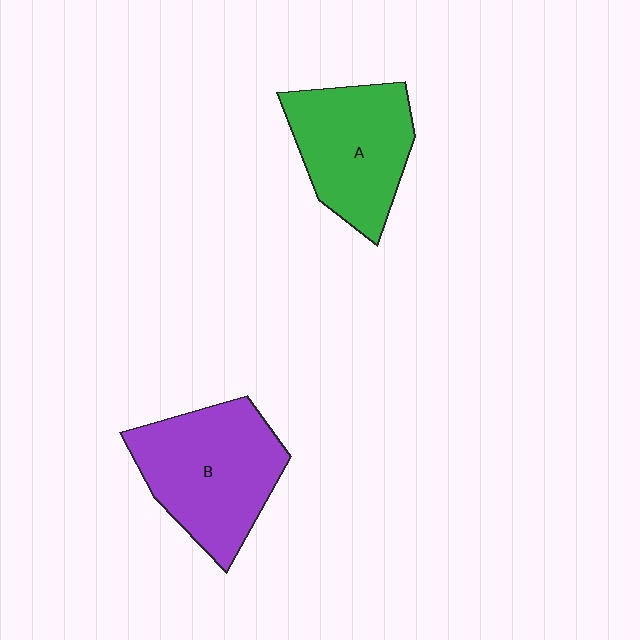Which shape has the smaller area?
Shape A (green).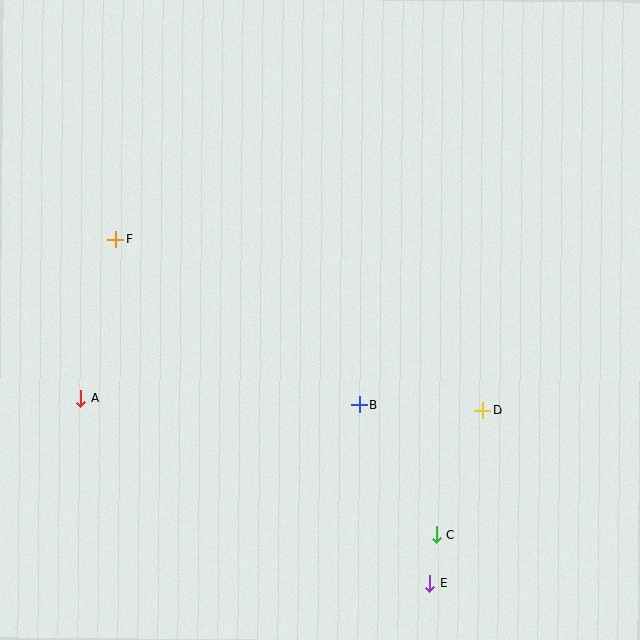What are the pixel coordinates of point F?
Point F is at (115, 239).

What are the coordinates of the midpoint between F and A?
The midpoint between F and A is at (98, 319).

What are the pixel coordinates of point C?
Point C is at (437, 535).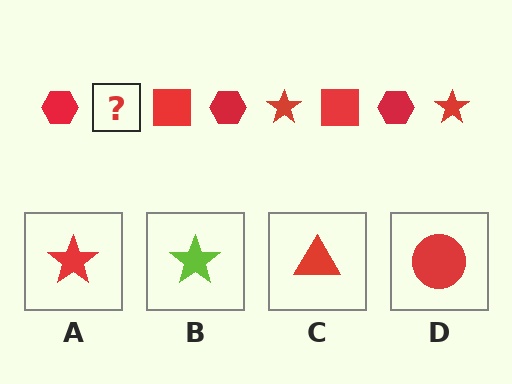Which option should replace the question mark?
Option A.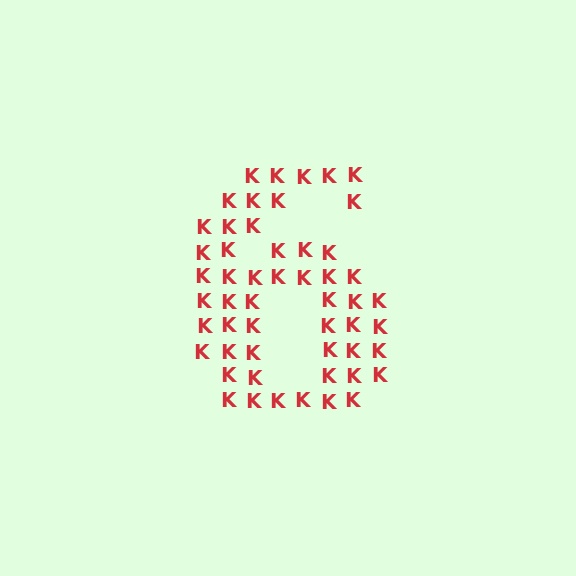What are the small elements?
The small elements are letter K's.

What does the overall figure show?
The overall figure shows the digit 6.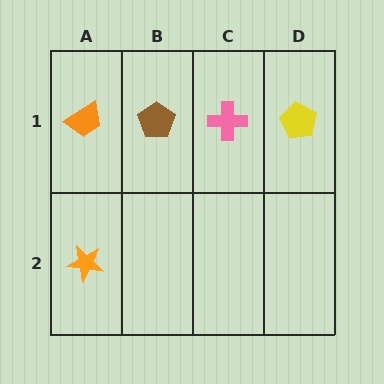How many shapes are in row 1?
4 shapes.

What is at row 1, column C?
A pink cross.